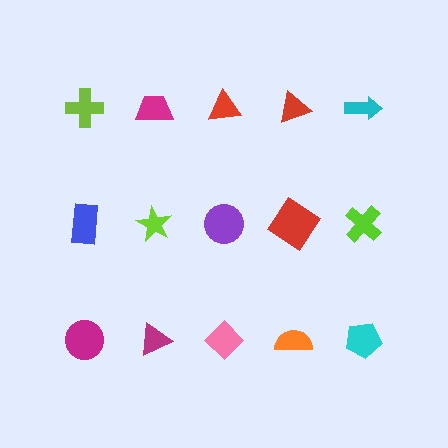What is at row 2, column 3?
A purple circle.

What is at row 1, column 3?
A red triangle.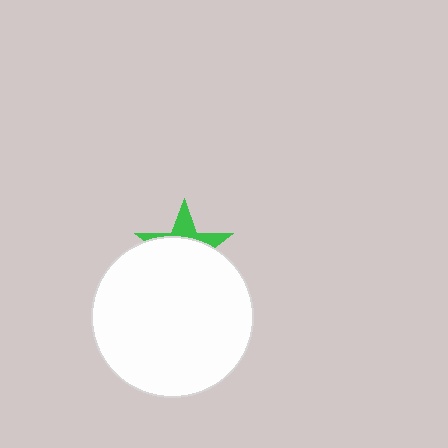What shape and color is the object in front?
The object in front is a white circle.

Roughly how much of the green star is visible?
A small part of it is visible (roughly 31%).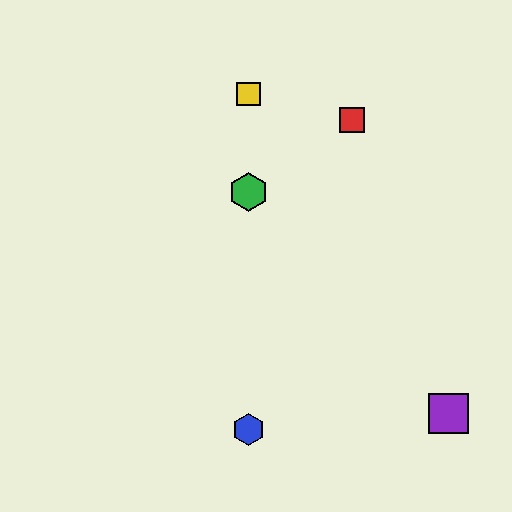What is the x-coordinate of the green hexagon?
The green hexagon is at x≈248.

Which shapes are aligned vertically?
The blue hexagon, the green hexagon, the yellow square are aligned vertically.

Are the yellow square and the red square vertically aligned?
No, the yellow square is at x≈248 and the red square is at x≈352.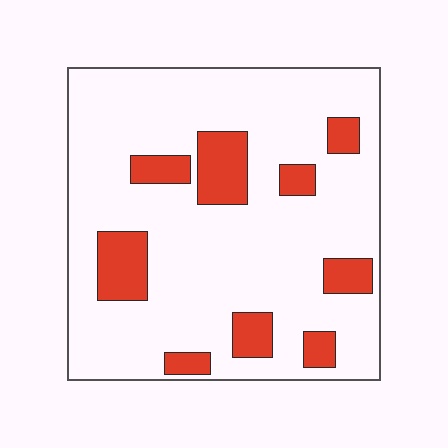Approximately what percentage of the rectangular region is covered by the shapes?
Approximately 20%.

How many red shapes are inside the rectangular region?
9.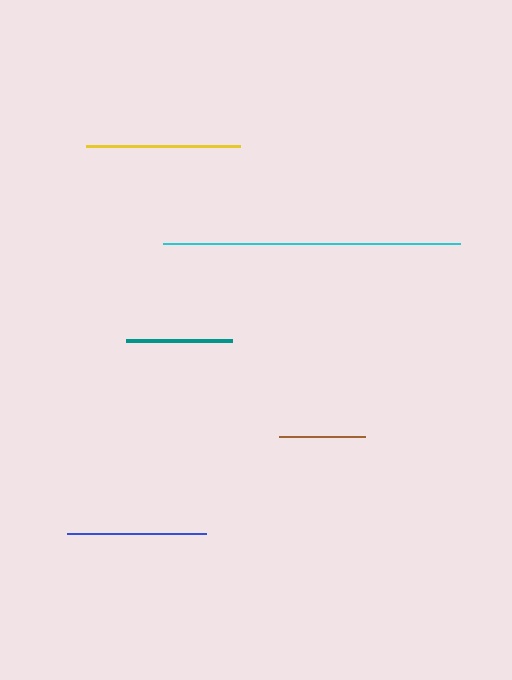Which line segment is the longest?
The cyan line is the longest at approximately 297 pixels.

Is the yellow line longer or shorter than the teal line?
The yellow line is longer than the teal line.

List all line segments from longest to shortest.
From longest to shortest: cyan, yellow, blue, teal, brown.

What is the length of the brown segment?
The brown segment is approximately 86 pixels long.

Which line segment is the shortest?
The brown line is the shortest at approximately 86 pixels.